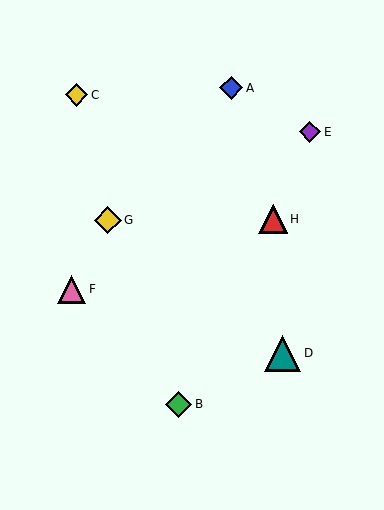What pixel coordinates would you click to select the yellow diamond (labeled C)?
Click at (77, 95) to select the yellow diamond C.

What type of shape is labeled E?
Shape E is a purple diamond.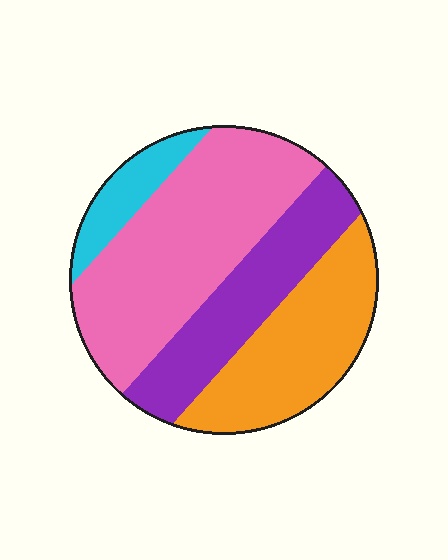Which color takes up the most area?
Pink, at roughly 40%.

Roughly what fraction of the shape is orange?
Orange covers 27% of the shape.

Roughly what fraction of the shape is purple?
Purple takes up less than a quarter of the shape.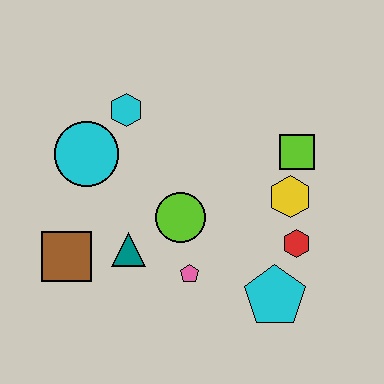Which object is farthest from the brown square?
The lime square is farthest from the brown square.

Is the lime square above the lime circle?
Yes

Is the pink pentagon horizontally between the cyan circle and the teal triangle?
No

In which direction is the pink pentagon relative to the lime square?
The pink pentagon is below the lime square.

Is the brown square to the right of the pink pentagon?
No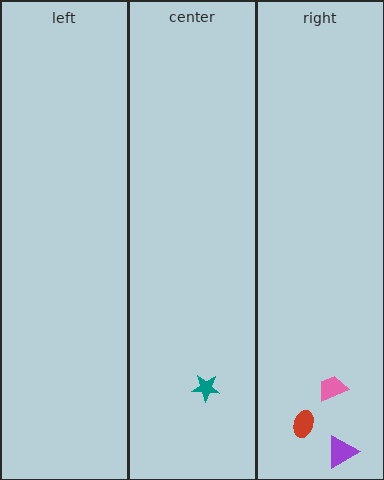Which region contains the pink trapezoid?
The right region.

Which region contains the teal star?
The center region.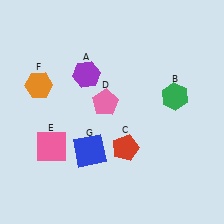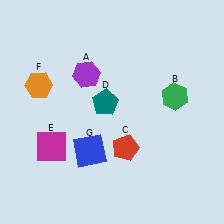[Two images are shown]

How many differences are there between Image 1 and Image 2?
There are 2 differences between the two images.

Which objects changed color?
D changed from pink to teal. E changed from pink to magenta.